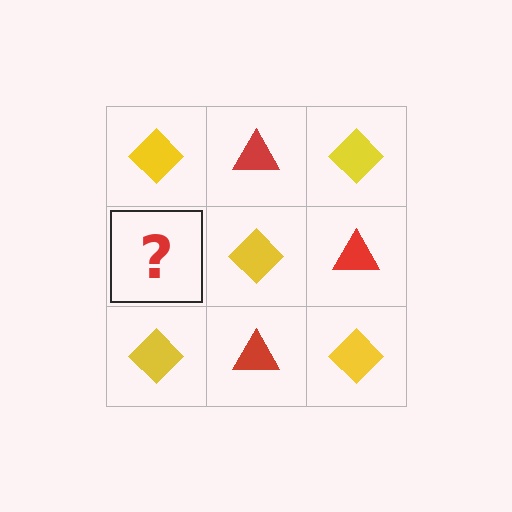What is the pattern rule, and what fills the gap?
The rule is that it alternates yellow diamond and red triangle in a checkerboard pattern. The gap should be filled with a red triangle.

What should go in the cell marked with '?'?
The missing cell should contain a red triangle.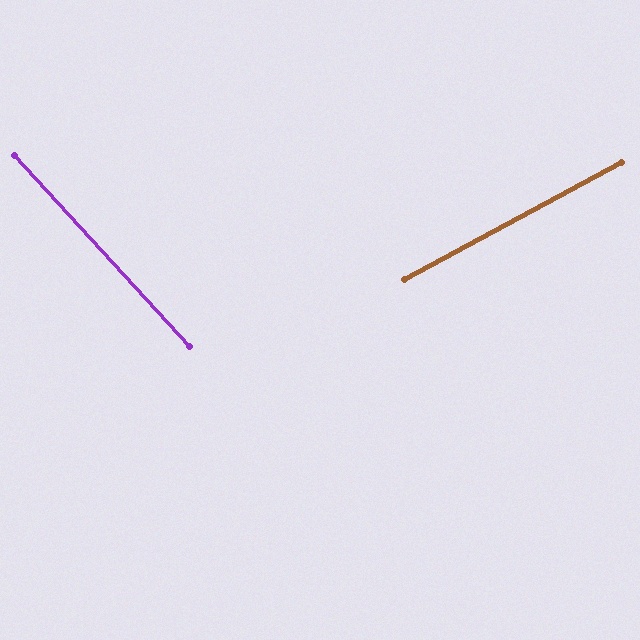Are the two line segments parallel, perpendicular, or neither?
Neither parallel nor perpendicular — they differ by about 76°.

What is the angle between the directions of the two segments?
Approximately 76 degrees.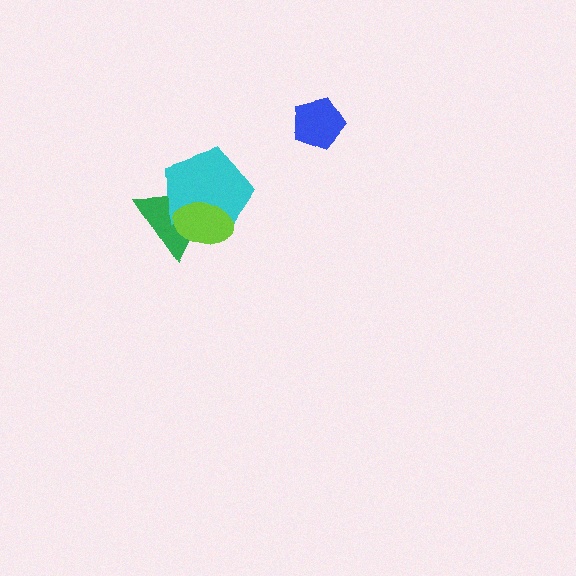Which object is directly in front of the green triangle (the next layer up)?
The cyan pentagon is directly in front of the green triangle.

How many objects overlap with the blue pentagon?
0 objects overlap with the blue pentagon.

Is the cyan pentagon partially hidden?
Yes, it is partially covered by another shape.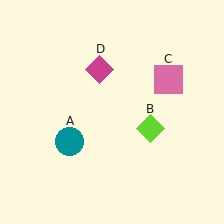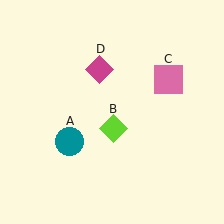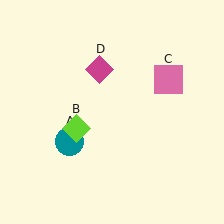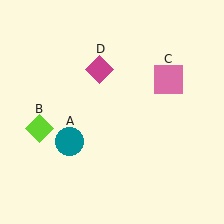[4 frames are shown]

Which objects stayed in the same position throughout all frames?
Teal circle (object A) and pink square (object C) and magenta diamond (object D) remained stationary.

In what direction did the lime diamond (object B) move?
The lime diamond (object B) moved left.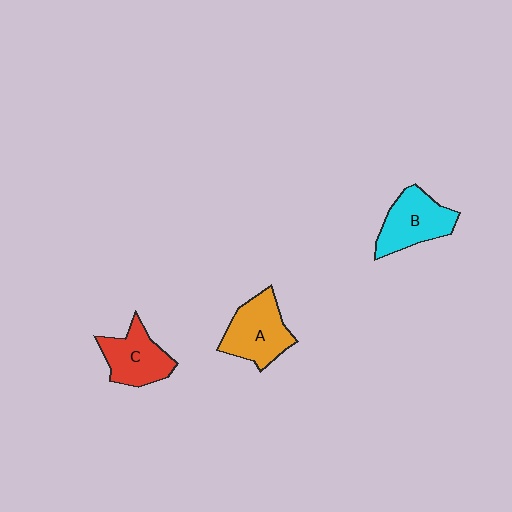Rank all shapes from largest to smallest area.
From largest to smallest: A (orange), B (cyan), C (red).